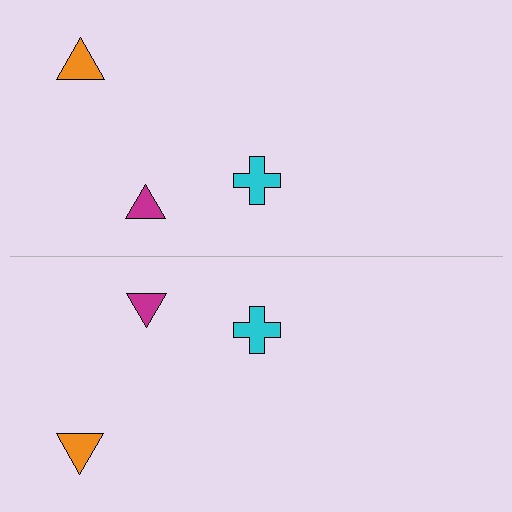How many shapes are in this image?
There are 6 shapes in this image.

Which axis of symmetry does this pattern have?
The pattern has a horizontal axis of symmetry running through the center of the image.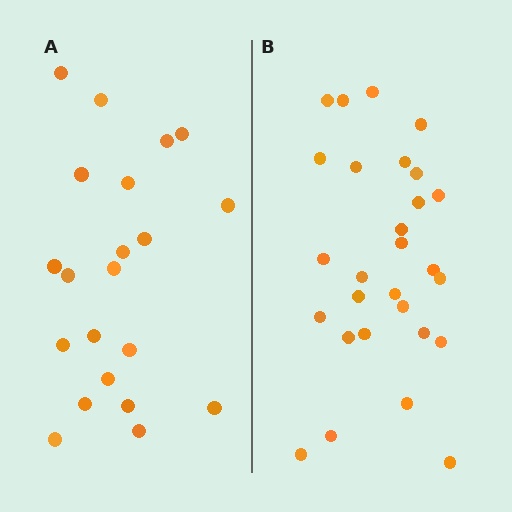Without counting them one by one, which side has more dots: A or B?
Region B (the right region) has more dots.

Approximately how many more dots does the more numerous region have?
Region B has roughly 8 or so more dots than region A.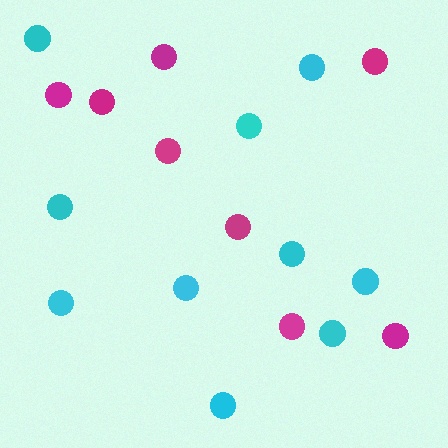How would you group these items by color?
There are 2 groups: one group of cyan circles (10) and one group of magenta circles (8).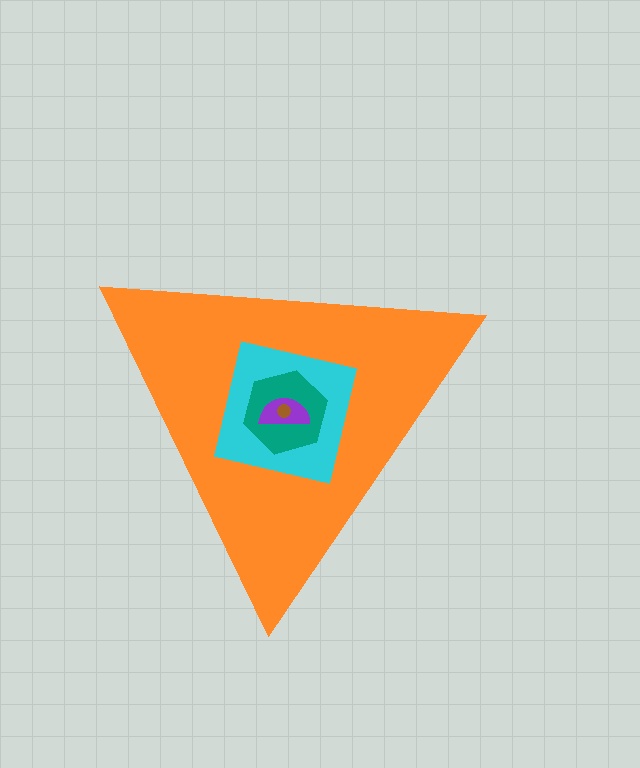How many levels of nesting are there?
5.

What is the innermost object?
The brown circle.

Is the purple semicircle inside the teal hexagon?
Yes.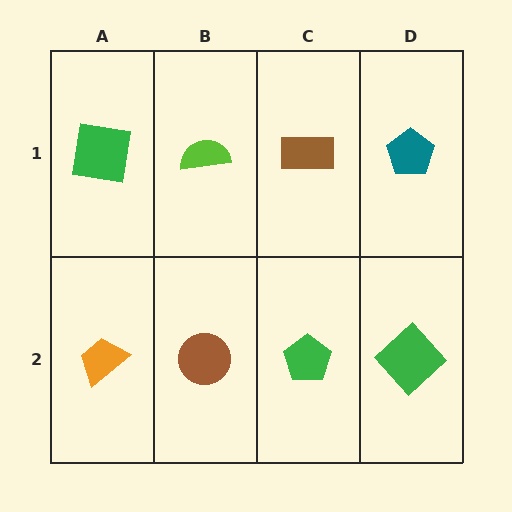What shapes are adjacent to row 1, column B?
A brown circle (row 2, column B), a green square (row 1, column A), a brown rectangle (row 1, column C).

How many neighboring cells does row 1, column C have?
3.